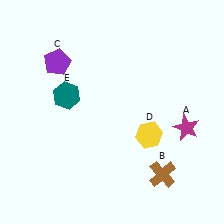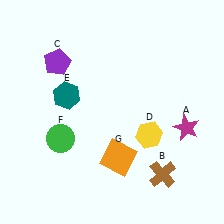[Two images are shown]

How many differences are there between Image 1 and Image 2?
There are 2 differences between the two images.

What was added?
A green circle (F), an orange square (G) were added in Image 2.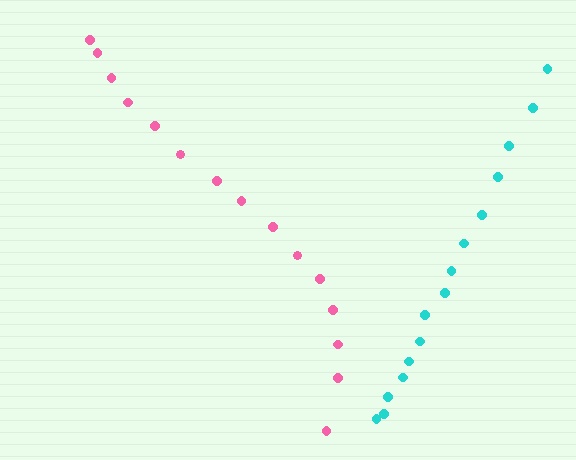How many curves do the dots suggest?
There are 2 distinct paths.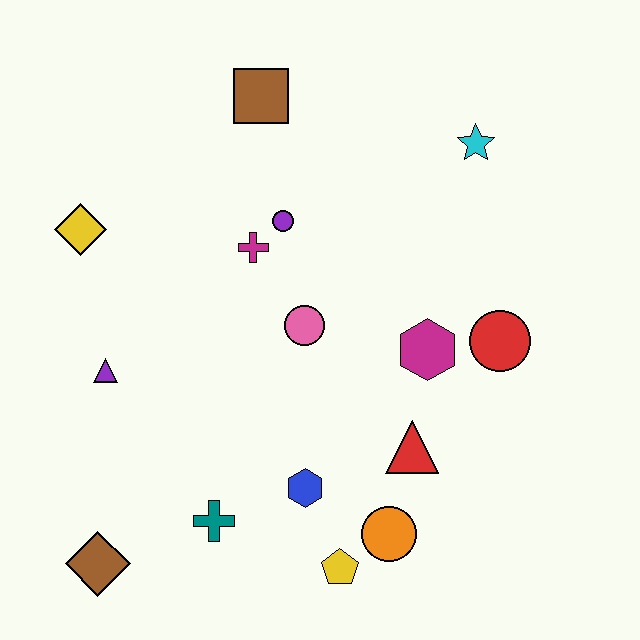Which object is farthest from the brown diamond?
The cyan star is farthest from the brown diamond.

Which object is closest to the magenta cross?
The purple circle is closest to the magenta cross.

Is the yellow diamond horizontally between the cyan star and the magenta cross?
No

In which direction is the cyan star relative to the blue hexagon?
The cyan star is above the blue hexagon.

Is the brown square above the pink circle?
Yes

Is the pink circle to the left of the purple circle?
No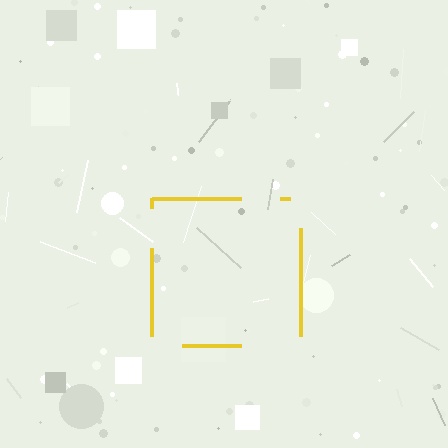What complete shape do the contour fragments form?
The contour fragments form a square.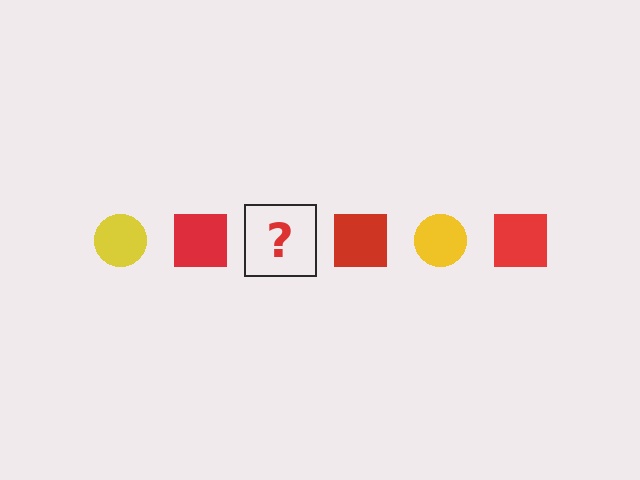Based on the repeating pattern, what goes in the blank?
The blank should be a yellow circle.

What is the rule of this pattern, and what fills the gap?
The rule is that the pattern alternates between yellow circle and red square. The gap should be filled with a yellow circle.